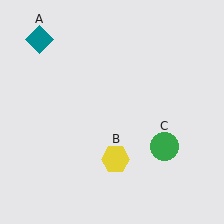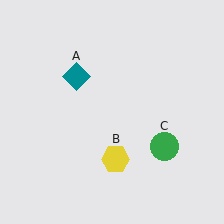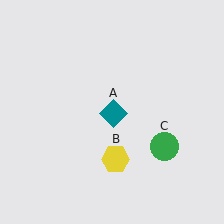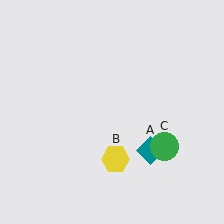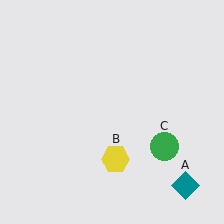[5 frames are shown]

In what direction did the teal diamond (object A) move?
The teal diamond (object A) moved down and to the right.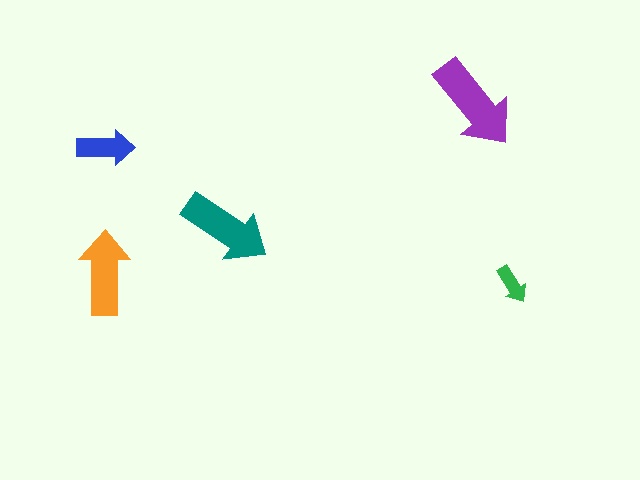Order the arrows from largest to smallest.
the purple one, the teal one, the orange one, the blue one, the green one.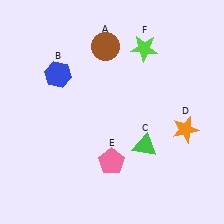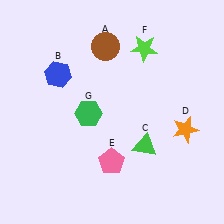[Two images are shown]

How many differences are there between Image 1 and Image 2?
There is 1 difference between the two images.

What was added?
A green hexagon (G) was added in Image 2.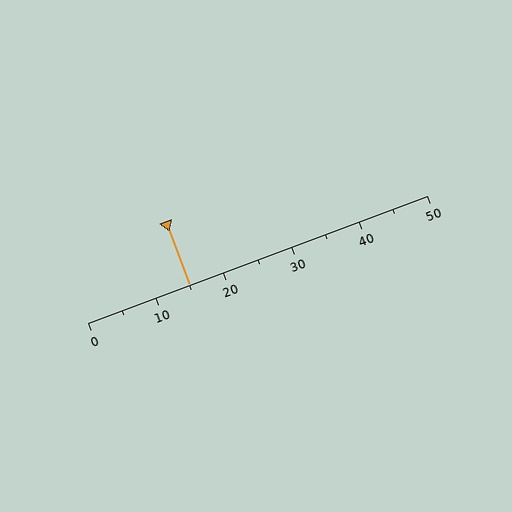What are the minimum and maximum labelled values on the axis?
The axis runs from 0 to 50.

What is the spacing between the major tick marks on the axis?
The major ticks are spaced 10 apart.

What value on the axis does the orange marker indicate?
The marker indicates approximately 15.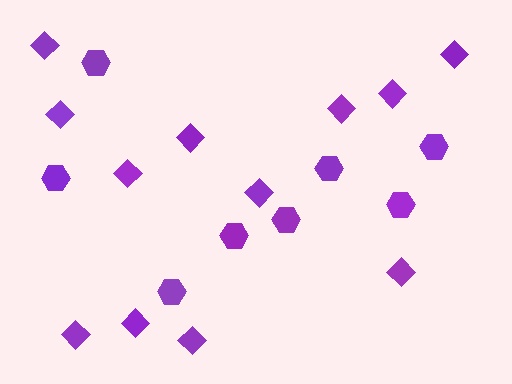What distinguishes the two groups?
There are 2 groups: one group of hexagons (8) and one group of diamonds (12).